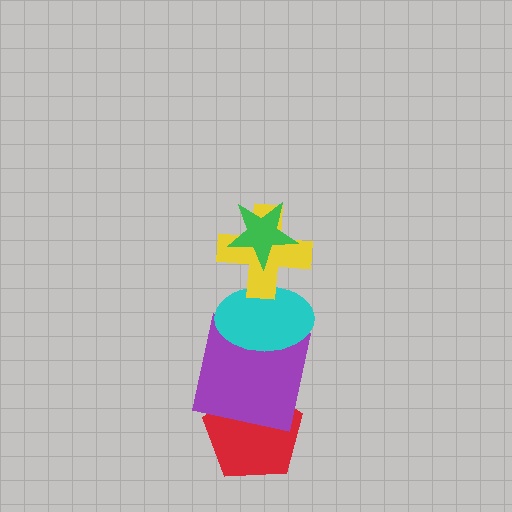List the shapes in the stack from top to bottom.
From top to bottom: the green star, the yellow cross, the cyan ellipse, the purple square, the red pentagon.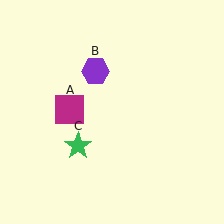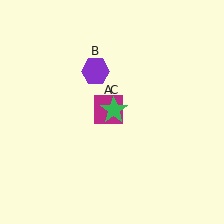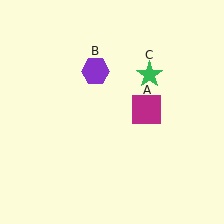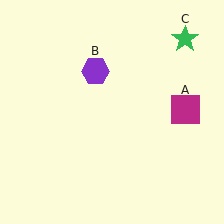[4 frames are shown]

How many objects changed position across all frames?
2 objects changed position: magenta square (object A), green star (object C).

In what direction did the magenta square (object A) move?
The magenta square (object A) moved right.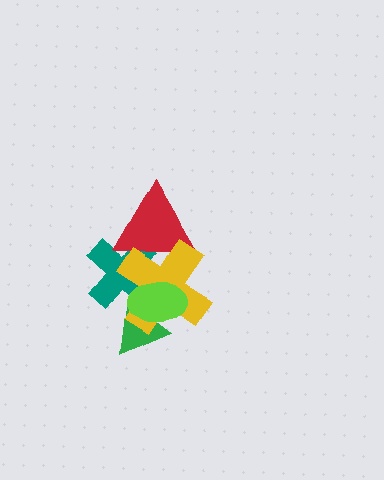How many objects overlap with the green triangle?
3 objects overlap with the green triangle.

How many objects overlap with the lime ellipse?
3 objects overlap with the lime ellipse.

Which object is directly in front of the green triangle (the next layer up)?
The teal cross is directly in front of the green triangle.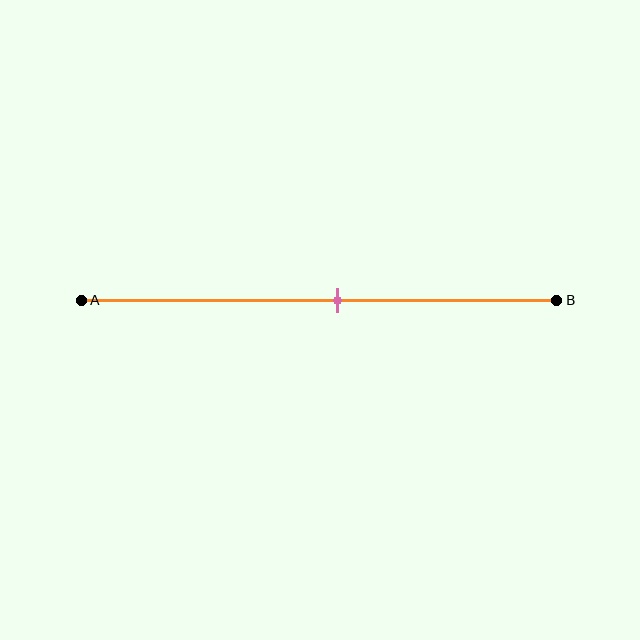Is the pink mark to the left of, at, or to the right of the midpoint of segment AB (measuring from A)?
The pink mark is to the right of the midpoint of segment AB.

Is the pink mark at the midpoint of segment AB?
No, the mark is at about 55% from A, not at the 50% midpoint.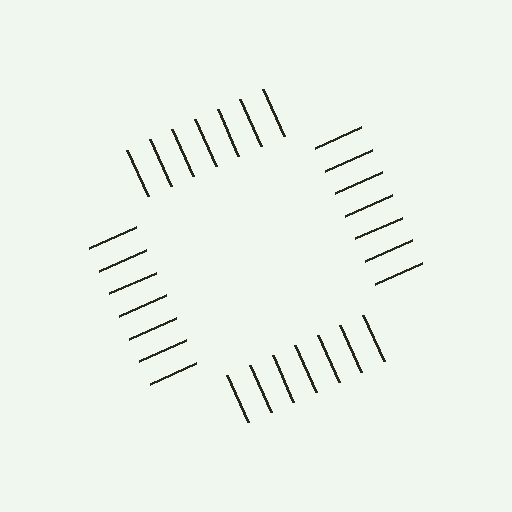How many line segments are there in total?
28 — 7 along each of the 4 edges.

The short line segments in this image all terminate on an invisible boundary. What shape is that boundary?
An illusory square — the line segments terminate on its edges but no continuous stroke is drawn.